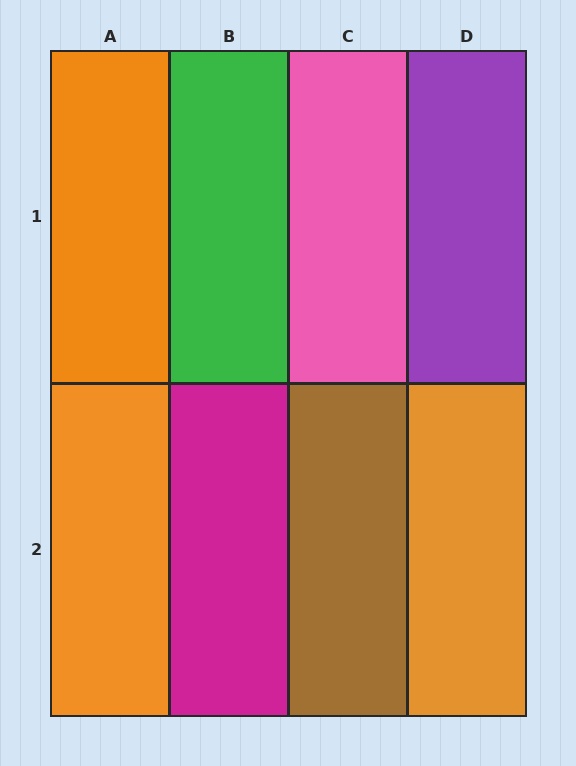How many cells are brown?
1 cell is brown.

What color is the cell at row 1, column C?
Pink.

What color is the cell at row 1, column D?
Purple.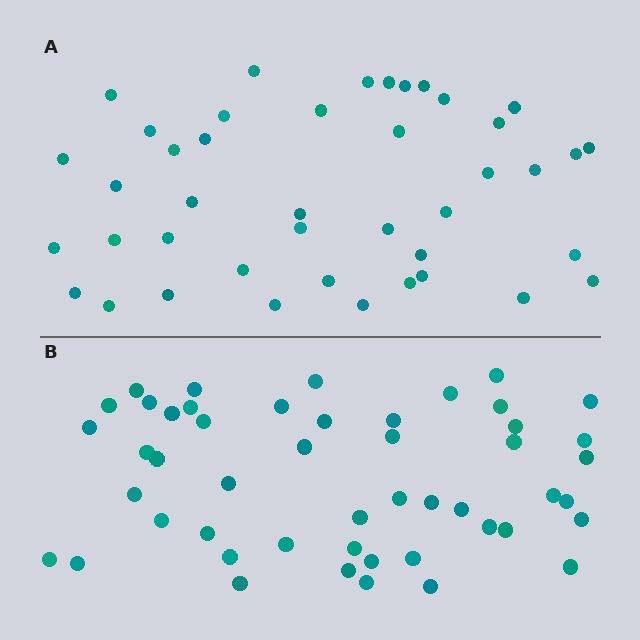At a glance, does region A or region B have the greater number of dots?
Region B (the bottom region) has more dots.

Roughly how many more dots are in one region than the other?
Region B has roughly 8 or so more dots than region A.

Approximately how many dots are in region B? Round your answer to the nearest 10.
About 50 dots. (The exact count is 49, which rounds to 50.)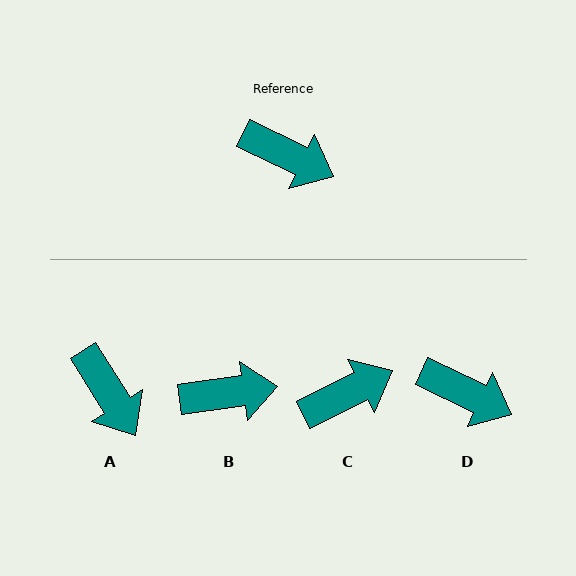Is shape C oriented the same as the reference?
No, it is off by about 52 degrees.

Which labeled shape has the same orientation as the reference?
D.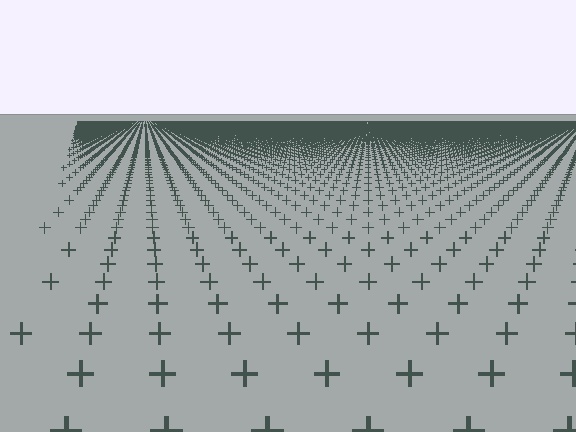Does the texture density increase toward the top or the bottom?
Density increases toward the top.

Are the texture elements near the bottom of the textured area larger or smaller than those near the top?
Larger. Near the bottom, elements are closer to the viewer and appear at a bigger on-screen size.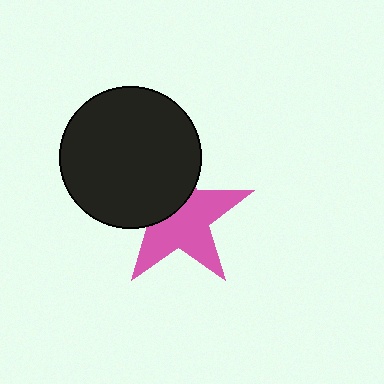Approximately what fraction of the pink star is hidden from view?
Roughly 39% of the pink star is hidden behind the black circle.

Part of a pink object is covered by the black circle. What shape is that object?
It is a star.